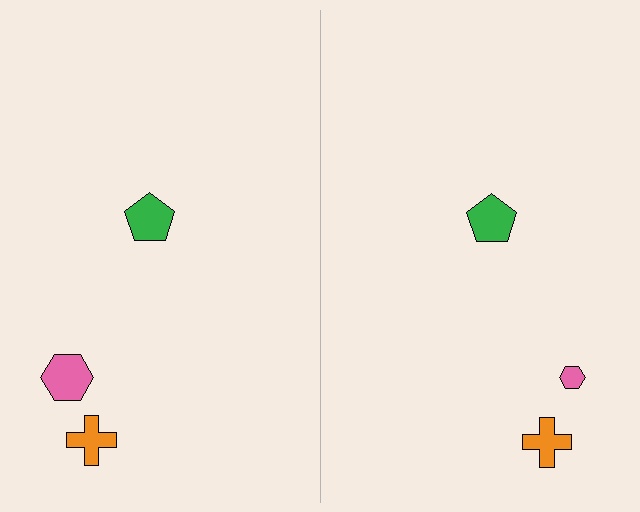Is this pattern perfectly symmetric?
No, the pattern is not perfectly symmetric. The pink hexagon on the right side has a different size than its mirror counterpart.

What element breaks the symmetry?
The pink hexagon on the right side has a different size than its mirror counterpart.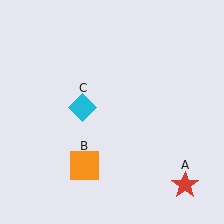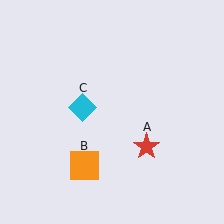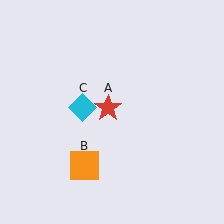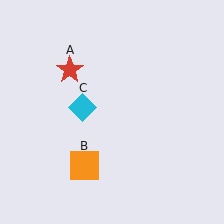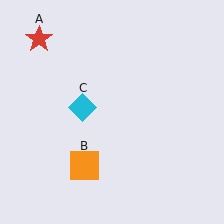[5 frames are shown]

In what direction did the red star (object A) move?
The red star (object A) moved up and to the left.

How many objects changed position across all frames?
1 object changed position: red star (object A).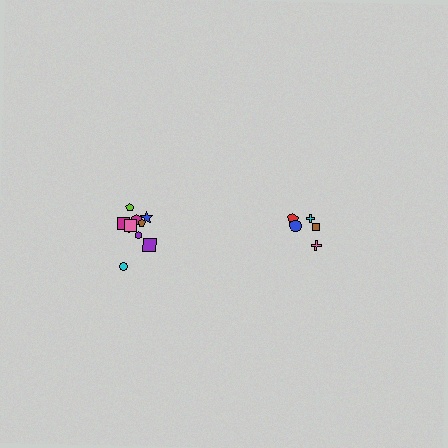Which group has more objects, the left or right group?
The left group.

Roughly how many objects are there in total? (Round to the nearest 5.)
Roughly 15 objects in total.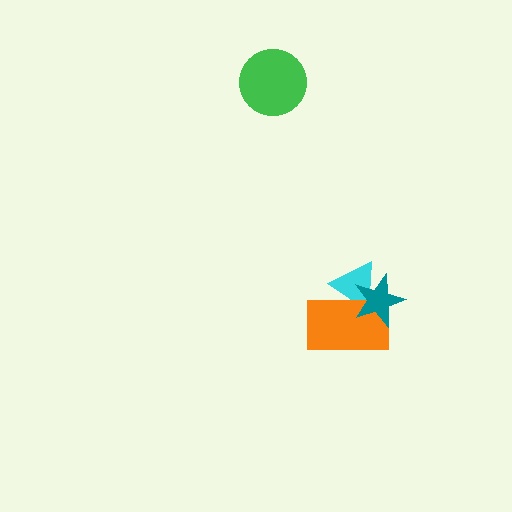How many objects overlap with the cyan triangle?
2 objects overlap with the cyan triangle.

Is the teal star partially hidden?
No, no other shape covers it.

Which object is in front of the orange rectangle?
The teal star is in front of the orange rectangle.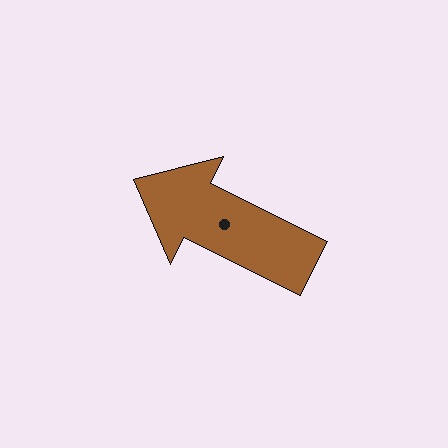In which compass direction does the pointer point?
Northwest.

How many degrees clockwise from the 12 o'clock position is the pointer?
Approximately 296 degrees.